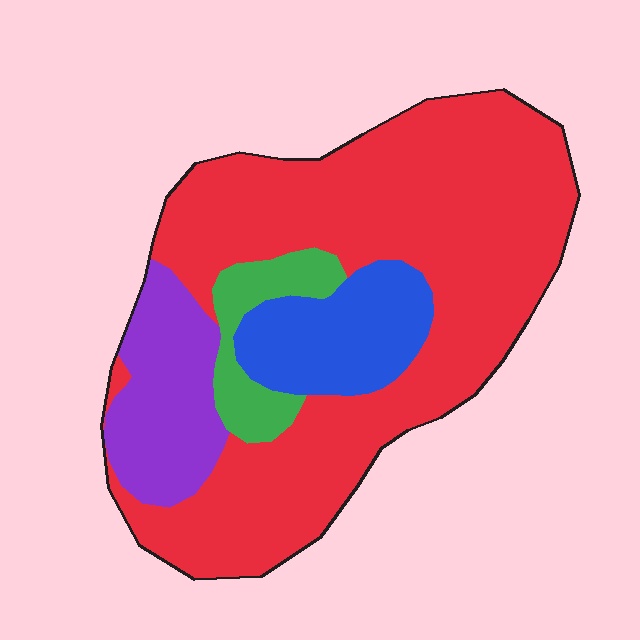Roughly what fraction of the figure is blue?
Blue takes up less than a sixth of the figure.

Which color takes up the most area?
Red, at roughly 65%.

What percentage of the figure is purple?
Purple covers around 15% of the figure.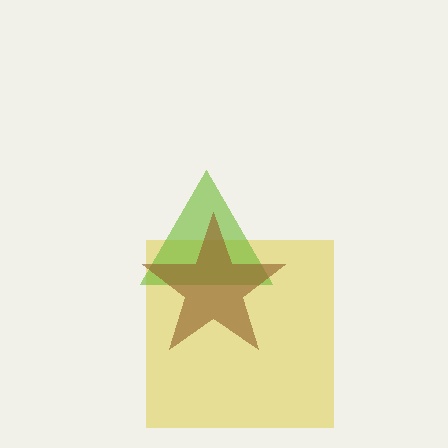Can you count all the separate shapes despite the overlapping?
Yes, there are 3 separate shapes.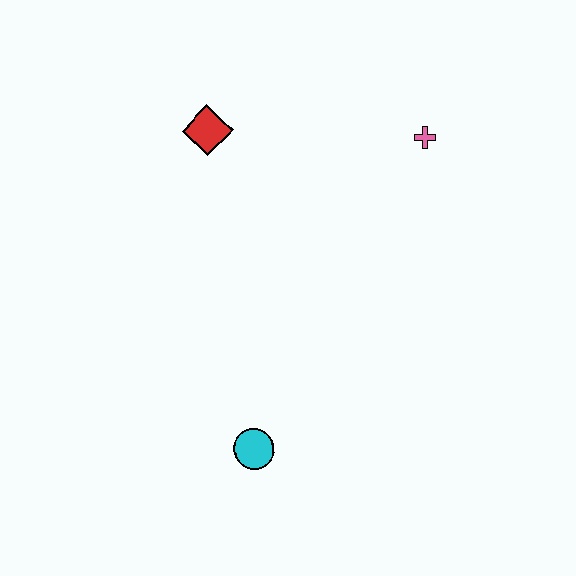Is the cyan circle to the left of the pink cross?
Yes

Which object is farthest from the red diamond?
The cyan circle is farthest from the red diamond.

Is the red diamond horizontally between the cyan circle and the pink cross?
No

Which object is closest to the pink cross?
The red diamond is closest to the pink cross.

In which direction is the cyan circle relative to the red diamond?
The cyan circle is below the red diamond.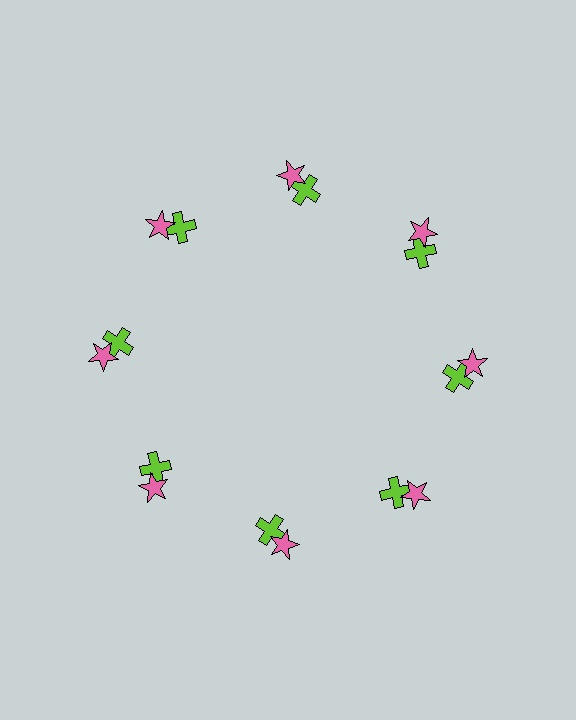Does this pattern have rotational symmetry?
Yes, this pattern has 8-fold rotational symmetry. It looks the same after rotating 45 degrees around the center.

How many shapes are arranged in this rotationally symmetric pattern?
There are 16 shapes, arranged in 8 groups of 2.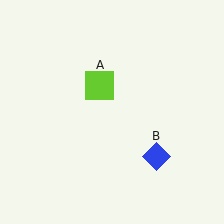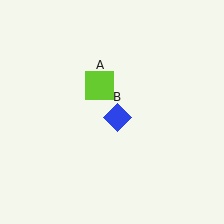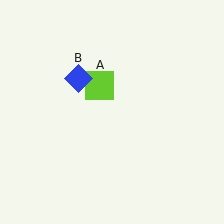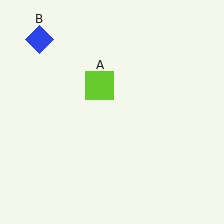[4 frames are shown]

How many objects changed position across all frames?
1 object changed position: blue diamond (object B).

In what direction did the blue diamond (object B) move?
The blue diamond (object B) moved up and to the left.